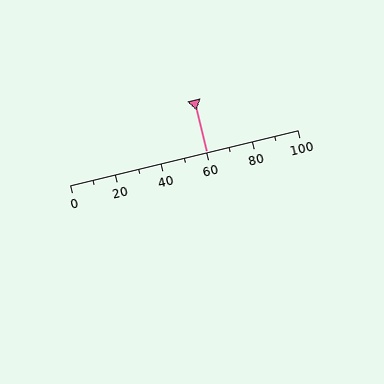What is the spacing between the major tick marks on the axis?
The major ticks are spaced 20 apart.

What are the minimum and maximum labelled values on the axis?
The axis runs from 0 to 100.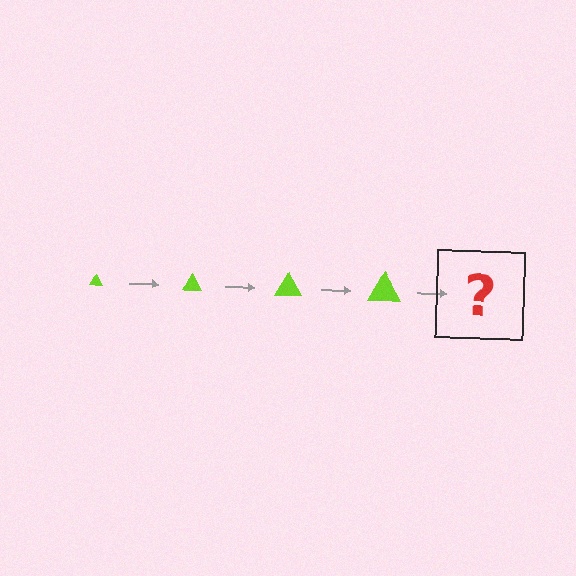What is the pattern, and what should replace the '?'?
The pattern is that the triangle gets progressively larger each step. The '?' should be a lime triangle, larger than the previous one.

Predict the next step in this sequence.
The next step is a lime triangle, larger than the previous one.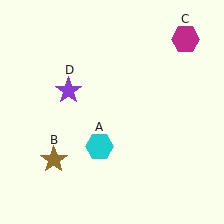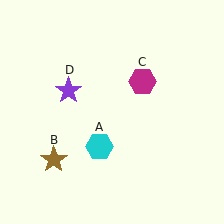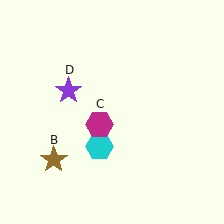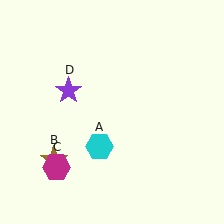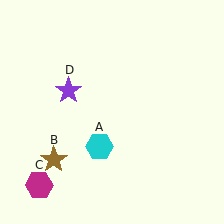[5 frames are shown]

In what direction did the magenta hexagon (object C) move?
The magenta hexagon (object C) moved down and to the left.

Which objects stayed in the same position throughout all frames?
Cyan hexagon (object A) and brown star (object B) and purple star (object D) remained stationary.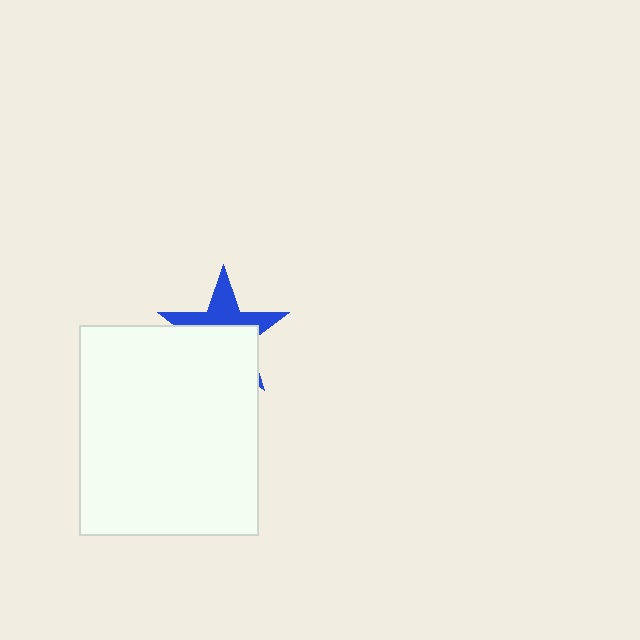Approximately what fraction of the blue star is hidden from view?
Roughly 57% of the blue star is hidden behind the white rectangle.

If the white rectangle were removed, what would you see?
You would see the complete blue star.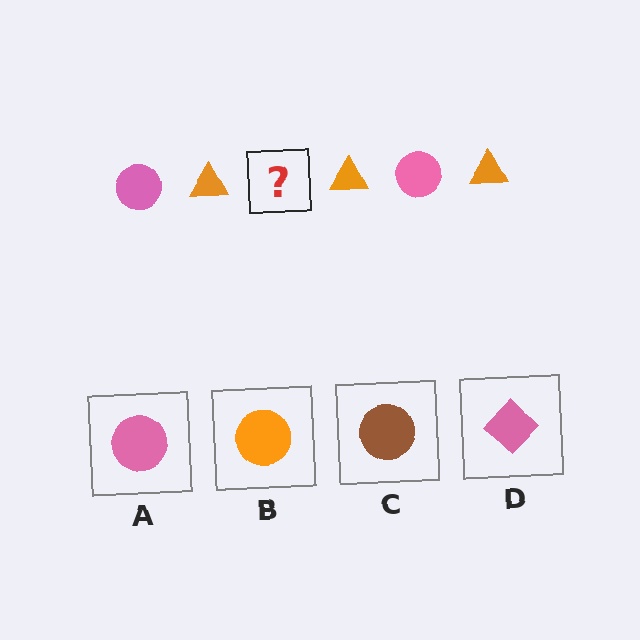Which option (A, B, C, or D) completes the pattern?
A.